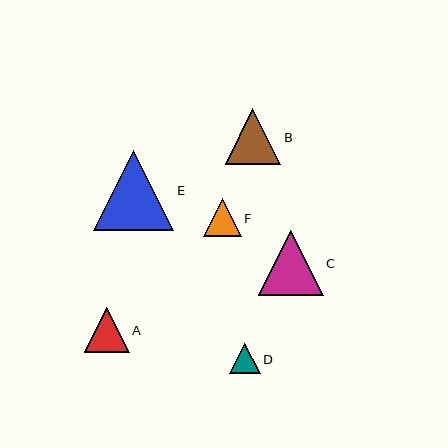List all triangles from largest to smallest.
From largest to smallest: E, C, B, A, F, D.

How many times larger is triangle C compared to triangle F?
Triangle C is approximately 1.7 times the size of triangle F.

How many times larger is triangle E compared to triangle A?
Triangle E is approximately 1.8 times the size of triangle A.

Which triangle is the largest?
Triangle E is the largest with a size of approximately 80 pixels.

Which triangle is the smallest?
Triangle D is the smallest with a size of approximately 30 pixels.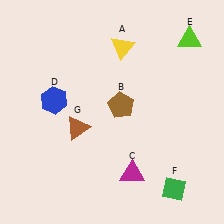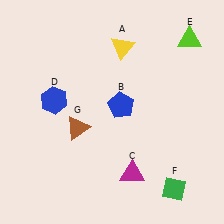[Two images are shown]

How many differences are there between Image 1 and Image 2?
There is 1 difference between the two images.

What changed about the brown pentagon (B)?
In Image 1, B is brown. In Image 2, it changed to blue.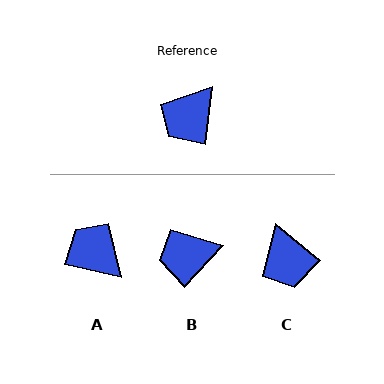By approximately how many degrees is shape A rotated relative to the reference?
Approximately 96 degrees clockwise.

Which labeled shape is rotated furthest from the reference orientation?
A, about 96 degrees away.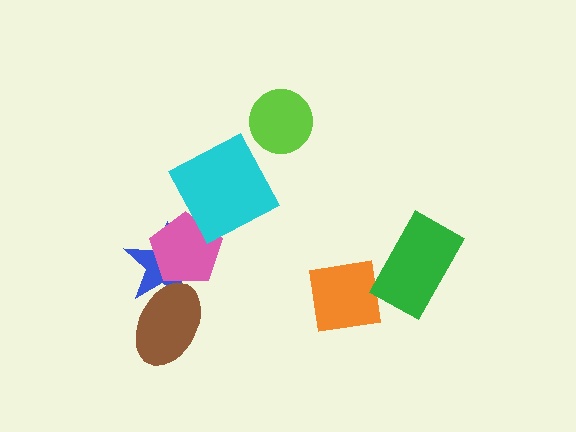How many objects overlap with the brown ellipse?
1 object overlaps with the brown ellipse.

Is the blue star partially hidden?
Yes, it is partially covered by another shape.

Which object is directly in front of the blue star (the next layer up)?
The pink pentagon is directly in front of the blue star.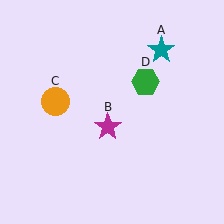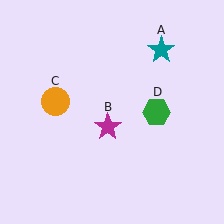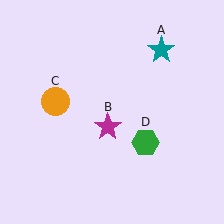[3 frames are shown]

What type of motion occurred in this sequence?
The green hexagon (object D) rotated clockwise around the center of the scene.